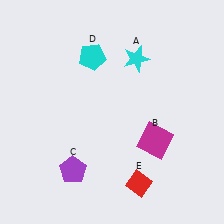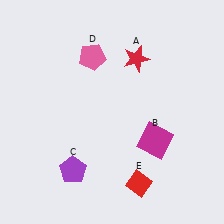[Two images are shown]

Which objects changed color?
A changed from cyan to red. D changed from cyan to pink.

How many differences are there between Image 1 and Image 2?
There are 2 differences between the two images.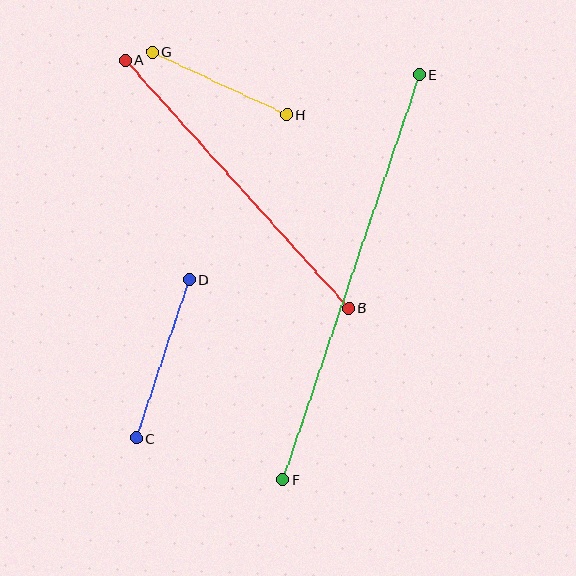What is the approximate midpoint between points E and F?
The midpoint is at approximately (351, 277) pixels.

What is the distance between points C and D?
The distance is approximately 167 pixels.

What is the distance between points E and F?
The distance is approximately 427 pixels.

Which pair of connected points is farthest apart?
Points E and F are farthest apart.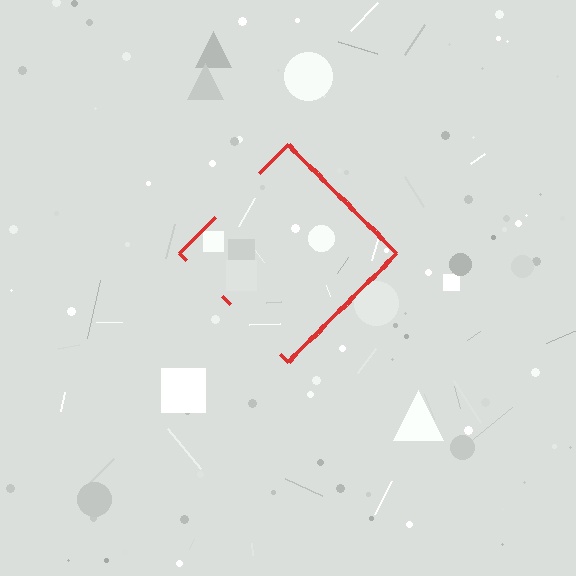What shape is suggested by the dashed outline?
The dashed outline suggests a diamond.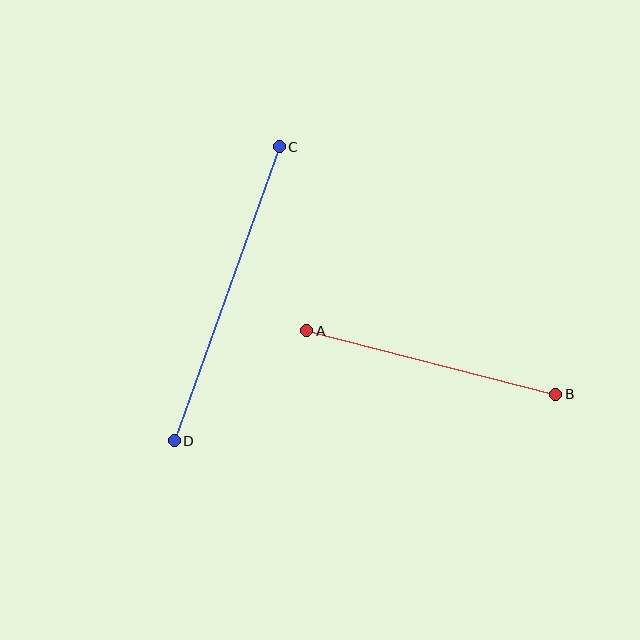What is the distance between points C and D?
The distance is approximately 312 pixels.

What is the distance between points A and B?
The distance is approximately 257 pixels.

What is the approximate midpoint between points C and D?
The midpoint is at approximately (227, 294) pixels.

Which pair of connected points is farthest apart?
Points C and D are farthest apart.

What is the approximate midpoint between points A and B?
The midpoint is at approximately (431, 362) pixels.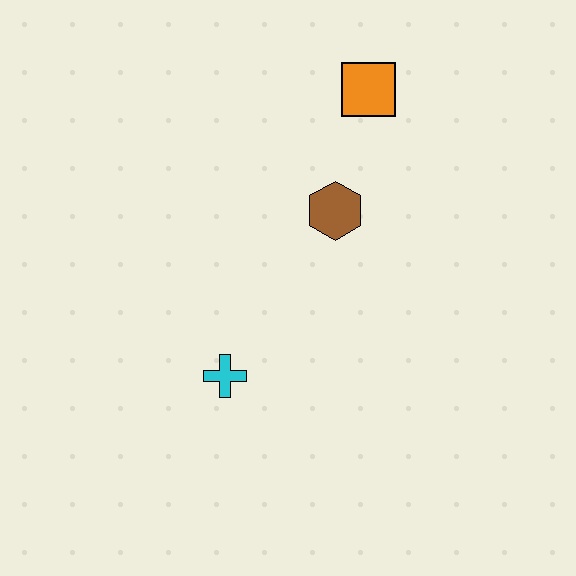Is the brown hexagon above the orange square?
No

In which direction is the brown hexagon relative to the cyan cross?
The brown hexagon is above the cyan cross.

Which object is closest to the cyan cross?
The brown hexagon is closest to the cyan cross.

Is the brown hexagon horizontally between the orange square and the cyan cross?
Yes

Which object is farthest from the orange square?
The cyan cross is farthest from the orange square.